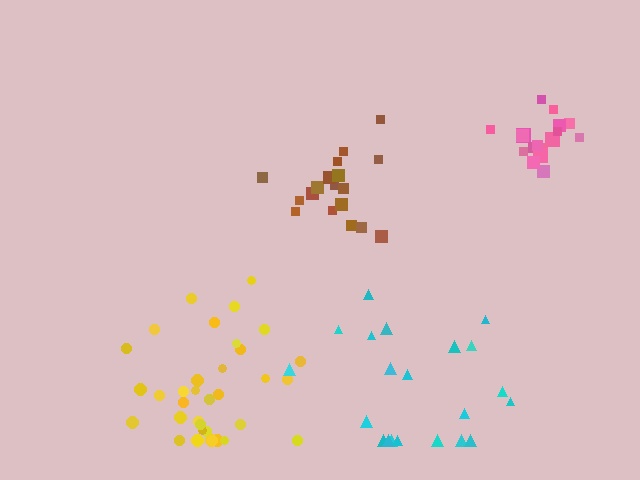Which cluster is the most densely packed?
Pink.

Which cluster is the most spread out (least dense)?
Cyan.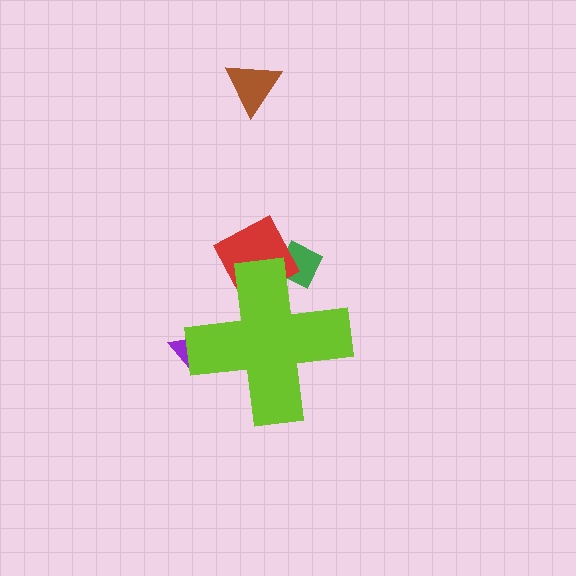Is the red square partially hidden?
Yes, the red square is partially hidden behind the lime cross.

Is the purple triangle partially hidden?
Yes, the purple triangle is partially hidden behind the lime cross.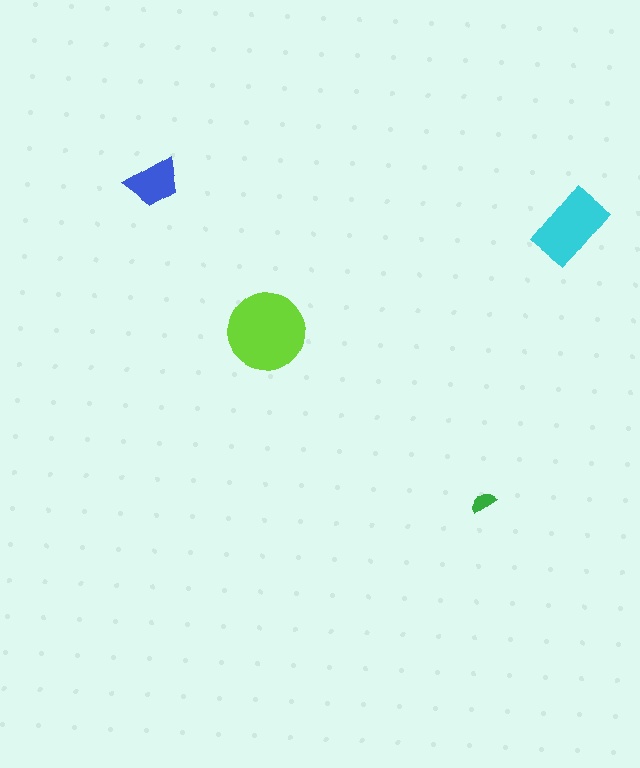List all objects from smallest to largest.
The green semicircle, the blue trapezoid, the cyan rectangle, the lime circle.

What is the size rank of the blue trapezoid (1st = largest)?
3rd.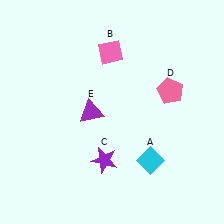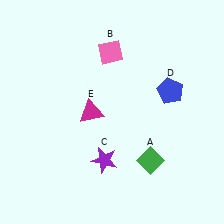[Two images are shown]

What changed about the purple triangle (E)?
In Image 1, E is purple. In Image 2, it changed to magenta.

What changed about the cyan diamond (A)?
In Image 1, A is cyan. In Image 2, it changed to green.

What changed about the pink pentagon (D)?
In Image 1, D is pink. In Image 2, it changed to blue.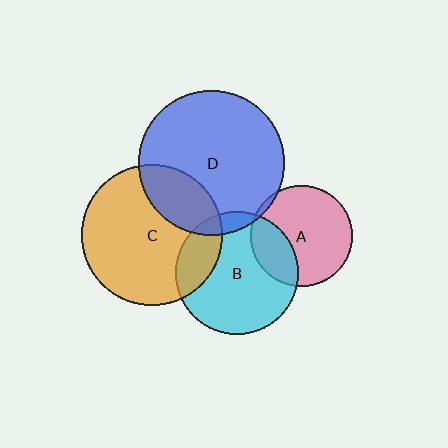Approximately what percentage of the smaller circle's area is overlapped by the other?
Approximately 10%.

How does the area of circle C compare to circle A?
Approximately 1.9 times.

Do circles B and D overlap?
Yes.